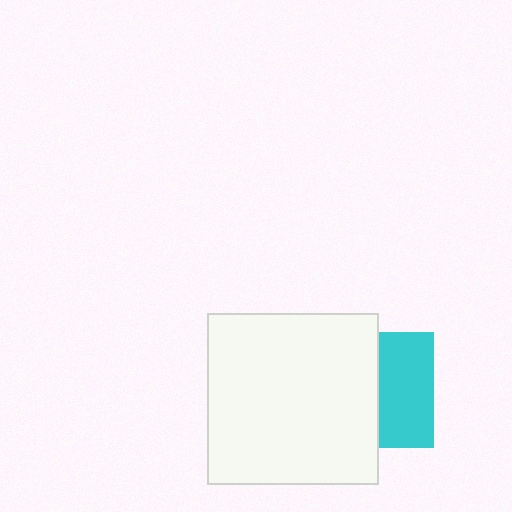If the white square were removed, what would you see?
You would see the complete cyan square.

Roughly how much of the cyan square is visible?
About half of it is visible (roughly 47%).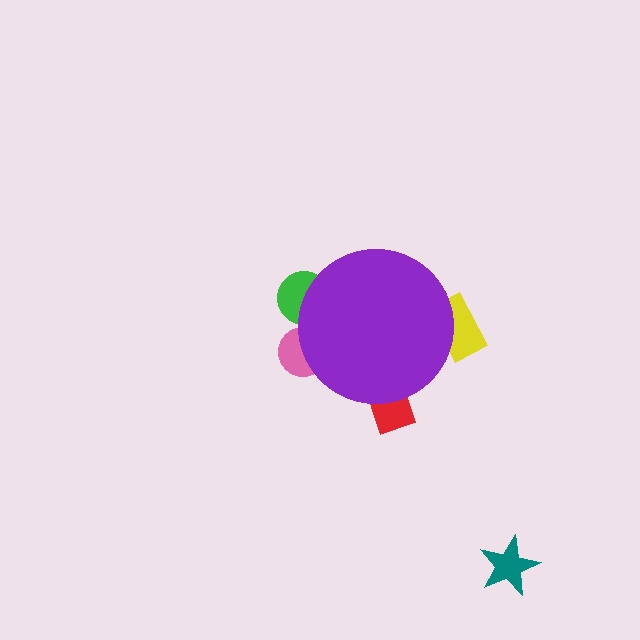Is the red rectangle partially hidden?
Yes, the red rectangle is partially hidden behind the purple circle.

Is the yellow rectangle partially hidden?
Yes, the yellow rectangle is partially hidden behind the purple circle.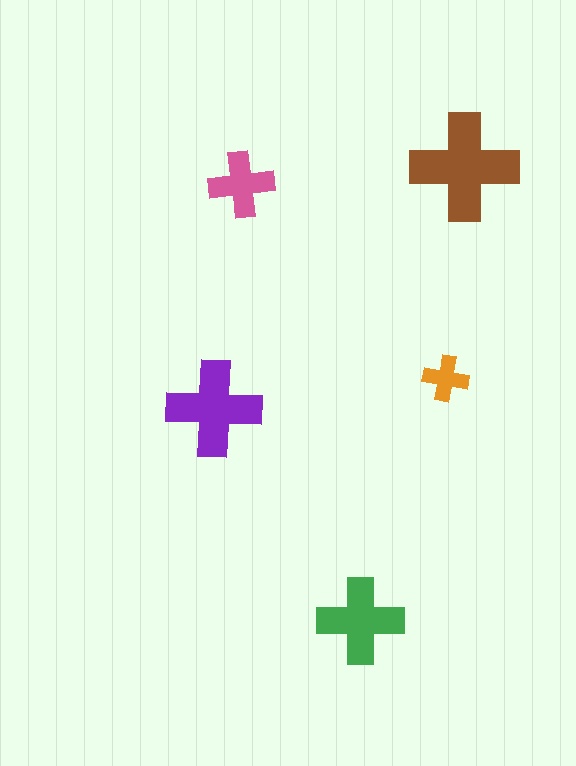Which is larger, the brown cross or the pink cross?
The brown one.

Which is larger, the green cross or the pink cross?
The green one.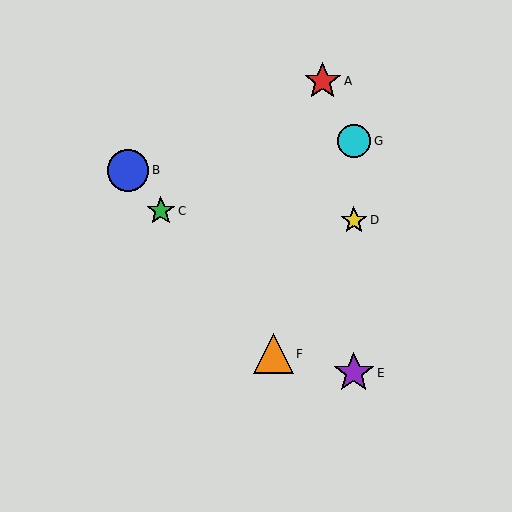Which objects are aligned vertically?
Objects D, E, G are aligned vertically.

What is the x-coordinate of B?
Object B is at x≈128.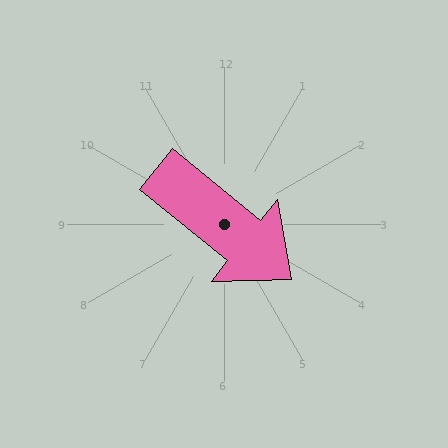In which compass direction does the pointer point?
Southeast.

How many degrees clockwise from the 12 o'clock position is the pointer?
Approximately 129 degrees.